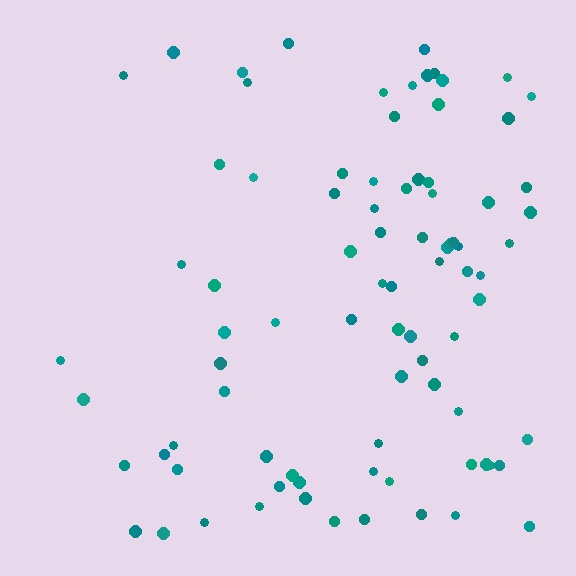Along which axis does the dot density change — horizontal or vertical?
Horizontal.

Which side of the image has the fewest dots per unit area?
The left.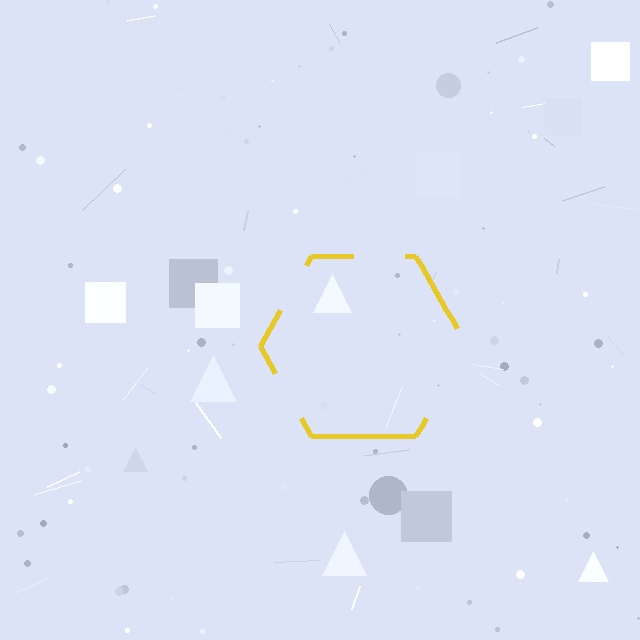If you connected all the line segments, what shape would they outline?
They would outline a hexagon.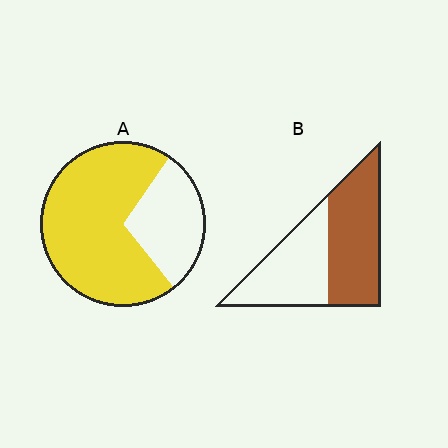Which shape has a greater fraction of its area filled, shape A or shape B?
Shape A.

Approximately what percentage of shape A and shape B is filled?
A is approximately 70% and B is approximately 55%.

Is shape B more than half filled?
Roughly half.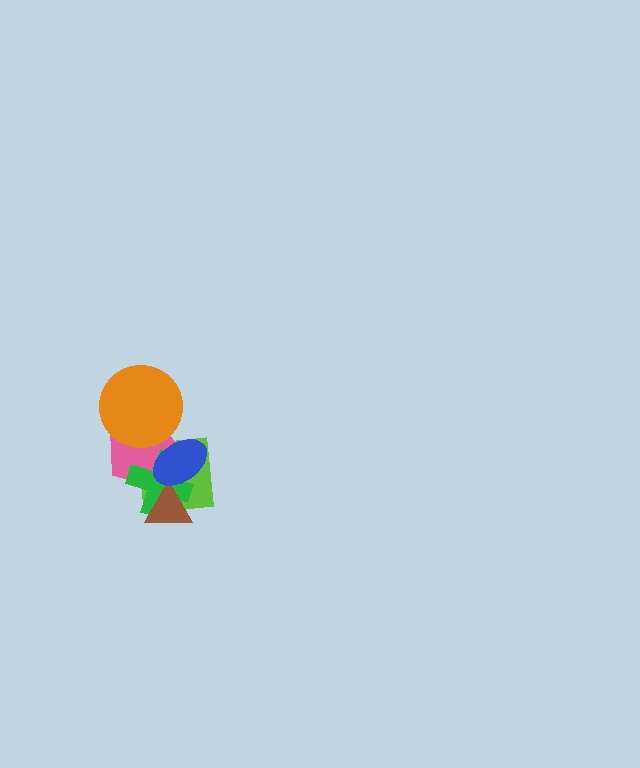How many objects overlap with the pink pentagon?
4 objects overlap with the pink pentagon.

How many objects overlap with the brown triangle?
3 objects overlap with the brown triangle.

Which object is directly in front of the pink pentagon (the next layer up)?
The green cross is directly in front of the pink pentagon.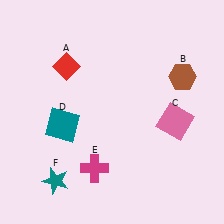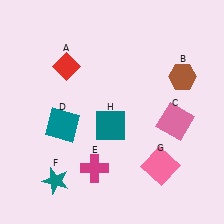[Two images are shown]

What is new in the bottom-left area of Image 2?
A teal square (H) was added in the bottom-left area of Image 2.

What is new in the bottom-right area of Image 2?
A pink square (G) was added in the bottom-right area of Image 2.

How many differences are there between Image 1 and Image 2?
There are 2 differences between the two images.